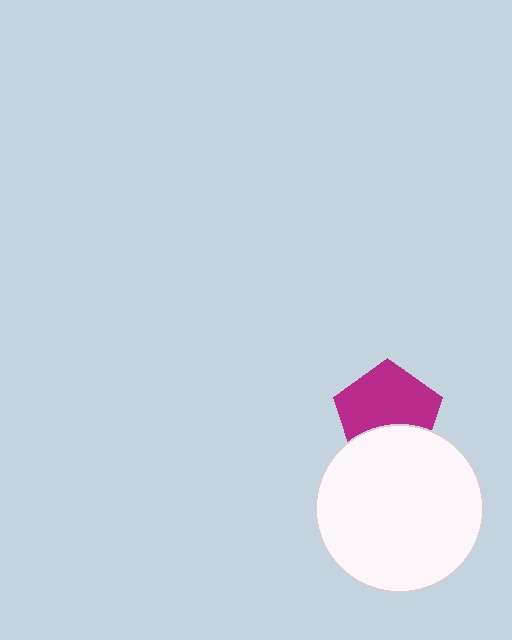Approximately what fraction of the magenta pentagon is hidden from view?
Roughly 33% of the magenta pentagon is hidden behind the white circle.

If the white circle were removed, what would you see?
You would see the complete magenta pentagon.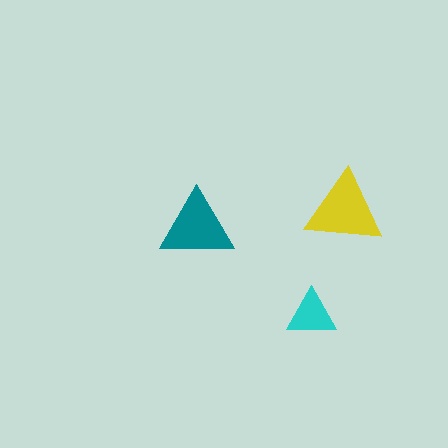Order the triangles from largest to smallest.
the yellow one, the teal one, the cyan one.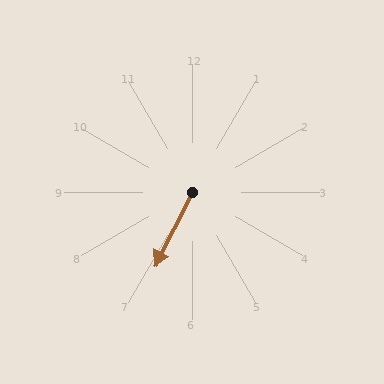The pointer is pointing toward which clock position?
Roughly 7 o'clock.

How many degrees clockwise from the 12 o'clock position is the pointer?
Approximately 207 degrees.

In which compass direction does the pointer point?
Southwest.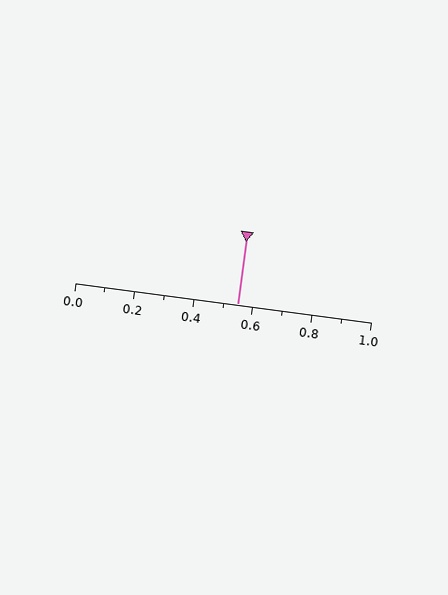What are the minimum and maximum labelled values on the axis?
The axis runs from 0.0 to 1.0.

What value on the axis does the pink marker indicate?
The marker indicates approximately 0.55.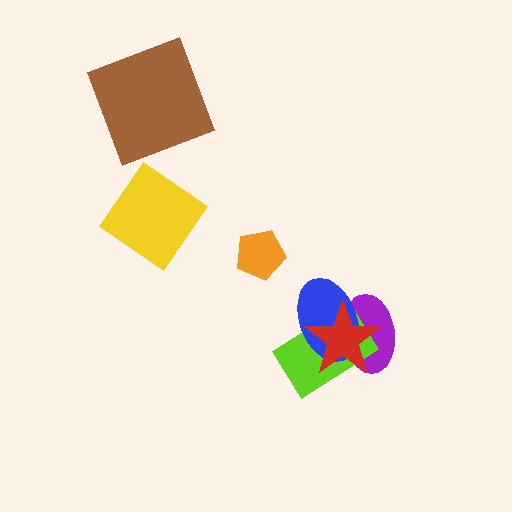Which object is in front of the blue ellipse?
The red star is in front of the blue ellipse.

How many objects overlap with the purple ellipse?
3 objects overlap with the purple ellipse.